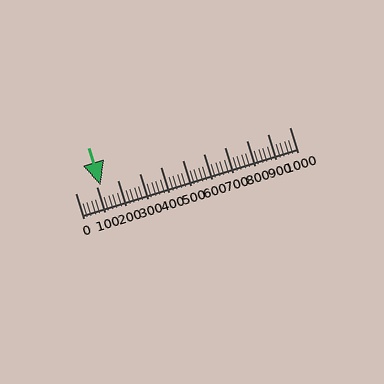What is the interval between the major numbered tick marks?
The major tick marks are spaced 100 units apart.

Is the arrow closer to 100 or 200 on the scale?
The arrow is closer to 100.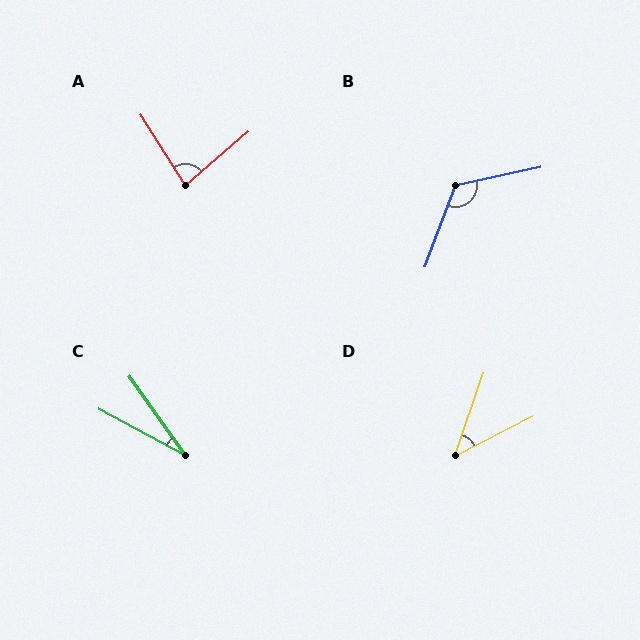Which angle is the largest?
B, at approximately 122 degrees.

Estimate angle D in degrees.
Approximately 43 degrees.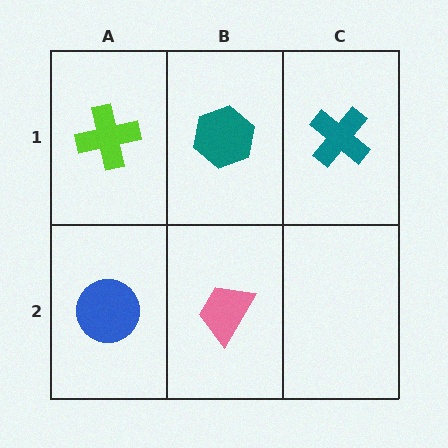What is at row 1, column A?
A lime cross.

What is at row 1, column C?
A teal cross.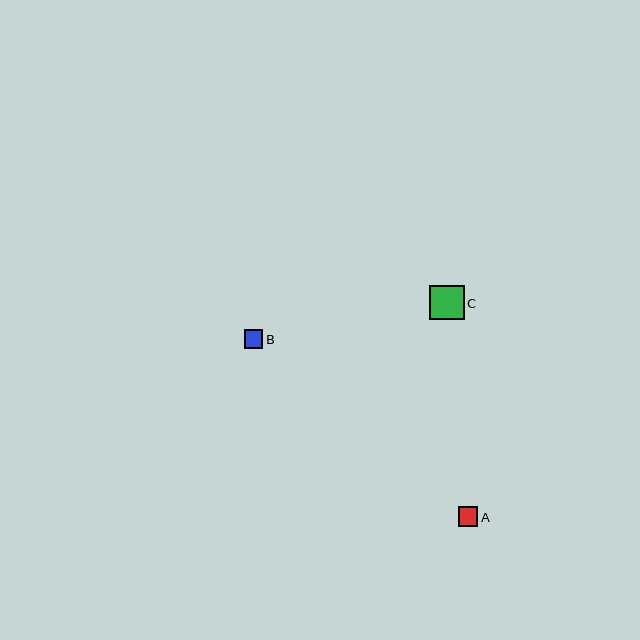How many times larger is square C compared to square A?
Square C is approximately 1.8 times the size of square A.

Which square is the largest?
Square C is the largest with a size of approximately 34 pixels.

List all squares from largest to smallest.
From largest to smallest: C, A, B.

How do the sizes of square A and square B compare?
Square A and square B are approximately the same size.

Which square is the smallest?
Square B is the smallest with a size of approximately 18 pixels.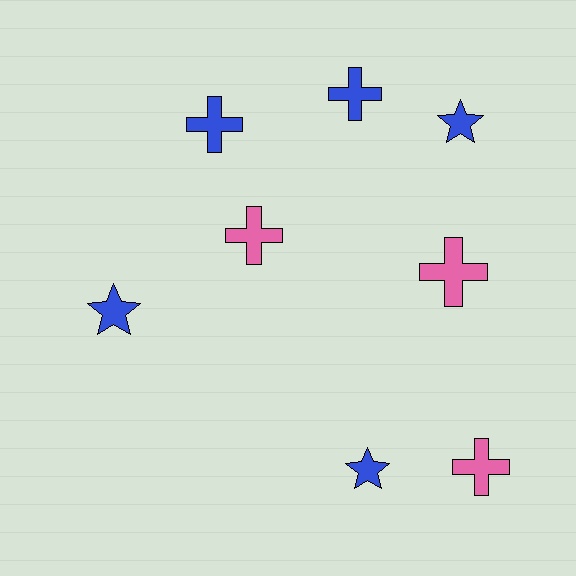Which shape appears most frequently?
Cross, with 5 objects.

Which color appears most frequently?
Blue, with 5 objects.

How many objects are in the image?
There are 8 objects.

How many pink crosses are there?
There are 3 pink crosses.